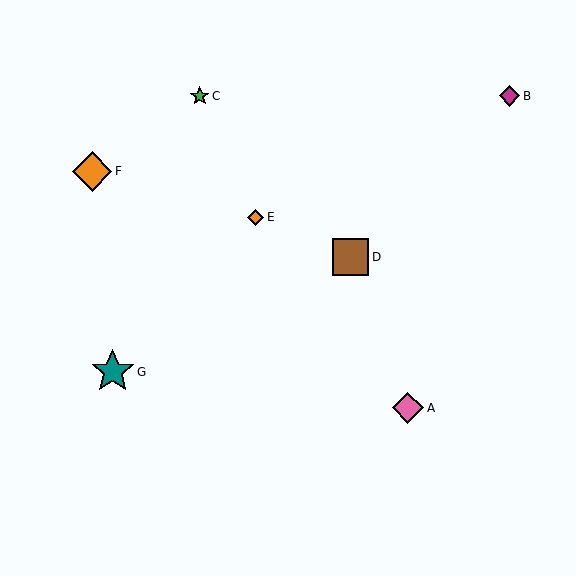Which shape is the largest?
The teal star (labeled G) is the largest.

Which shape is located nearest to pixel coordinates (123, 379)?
The teal star (labeled G) at (113, 372) is nearest to that location.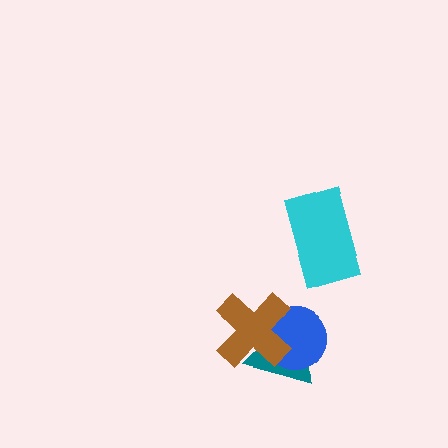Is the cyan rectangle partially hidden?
No, no other shape covers it.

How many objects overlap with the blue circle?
2 objects overlap with the blue circle.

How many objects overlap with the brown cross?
2 objects overlap with the brown cross.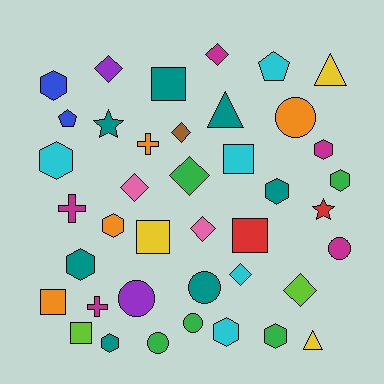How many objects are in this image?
There are 40 objects.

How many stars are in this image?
There are 2 stars.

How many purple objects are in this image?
There are 2 purple objects.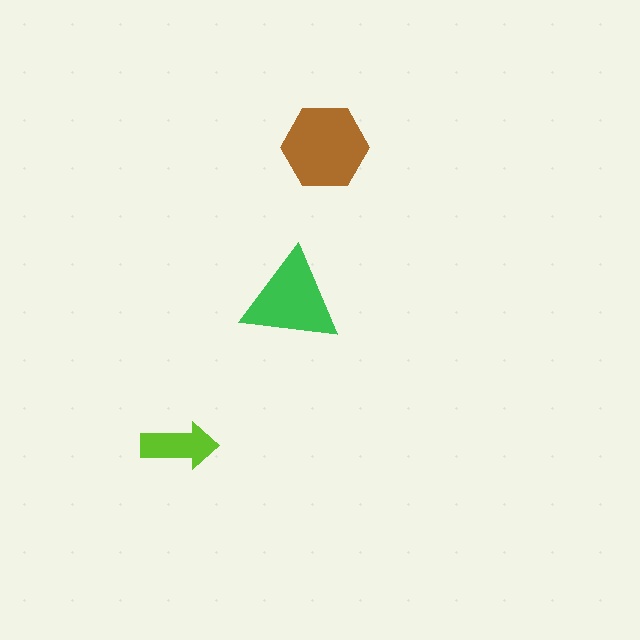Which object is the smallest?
The lime arrow.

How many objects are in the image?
There are 3 objects in the image.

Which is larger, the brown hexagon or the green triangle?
The brown hexagon.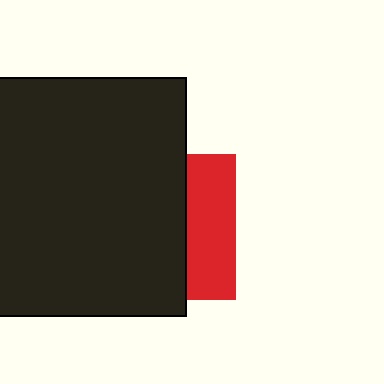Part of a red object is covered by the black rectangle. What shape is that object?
It is a square.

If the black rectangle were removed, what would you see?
You would see the complete red square.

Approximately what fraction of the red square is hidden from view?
Roughly 67% of the red square is hidden behind the black rectangle.